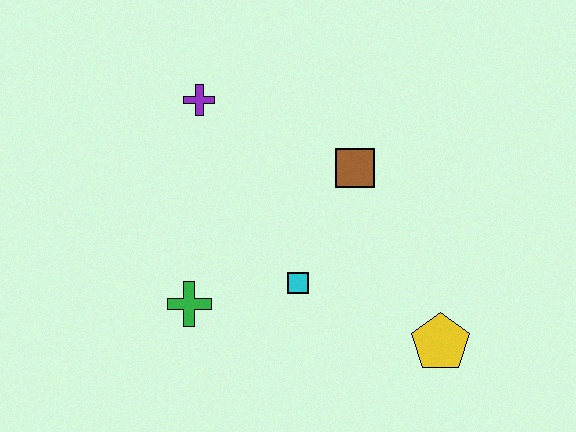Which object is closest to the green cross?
The cyan square is closest to the green cross.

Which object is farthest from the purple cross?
The yellow pentagon is farthest from the purple cross.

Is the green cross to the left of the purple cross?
Yes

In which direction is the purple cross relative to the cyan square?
The purple cross is above the cyan square.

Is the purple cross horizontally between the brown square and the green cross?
Yes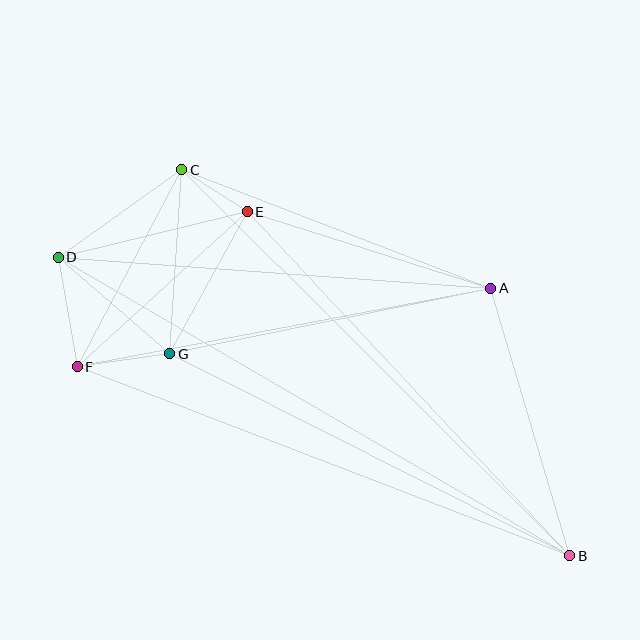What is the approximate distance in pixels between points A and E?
The distance between A and E is approximately 255 pixels.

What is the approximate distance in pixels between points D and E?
The distance between D and E is approximately 194 pixels.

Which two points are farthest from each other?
Points B and D are farthest from each other.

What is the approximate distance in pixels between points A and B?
The distance between A and B is approximately 279 pixels.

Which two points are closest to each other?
Points C and E are closest to each other.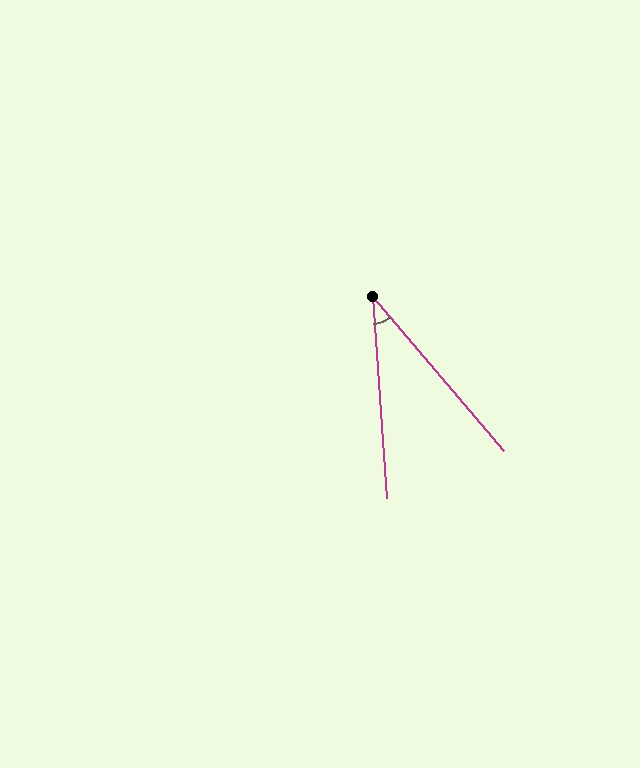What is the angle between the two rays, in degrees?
Approximately 36 degrees.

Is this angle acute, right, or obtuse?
It is acute.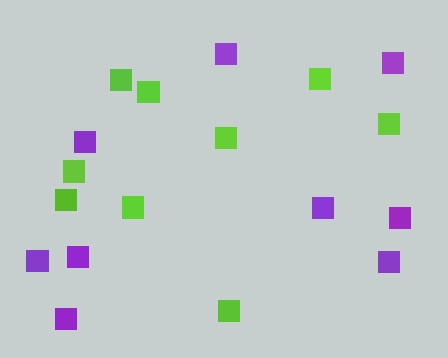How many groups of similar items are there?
There are 2 groups: one group of lime squares (9) and one group of purple squares (9).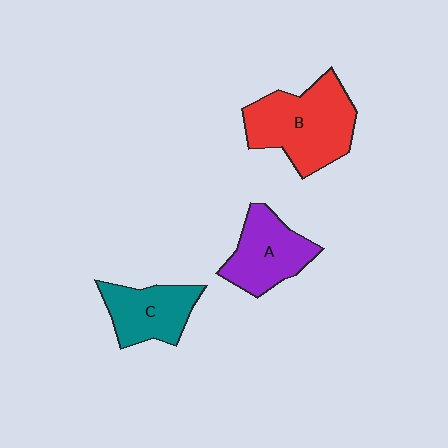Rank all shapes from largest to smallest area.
From largest to smallest: B (red), A (purple), C (teal).